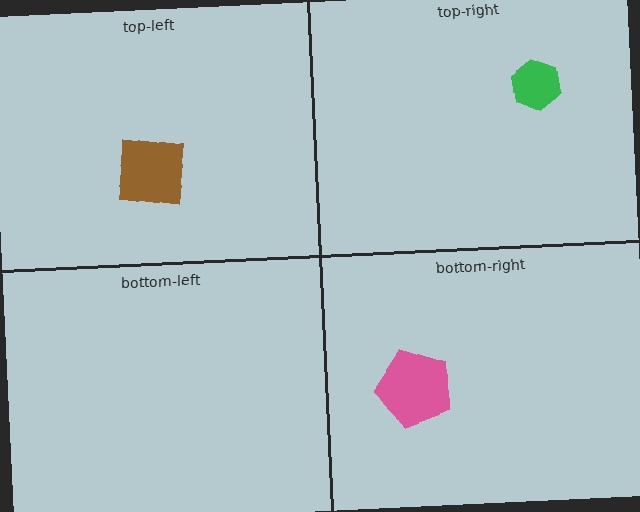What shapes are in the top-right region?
The green hexagon.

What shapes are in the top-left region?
The brown square.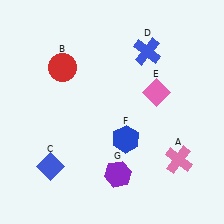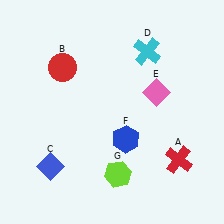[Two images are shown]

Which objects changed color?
A changed from pink to red. D changed from blue to cyan. G changed from purple to lime.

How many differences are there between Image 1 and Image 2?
There are 3 differences between the two images.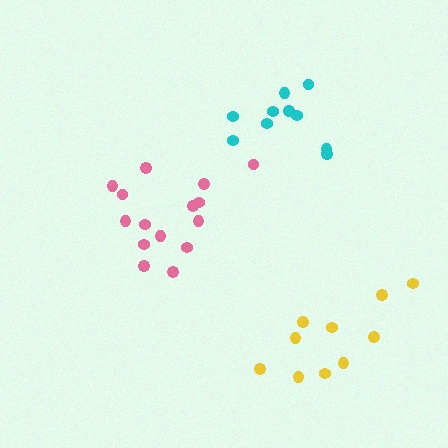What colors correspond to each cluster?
The clusters are colored: pink, yellow, cyan.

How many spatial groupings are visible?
There are 3 spatial groupings.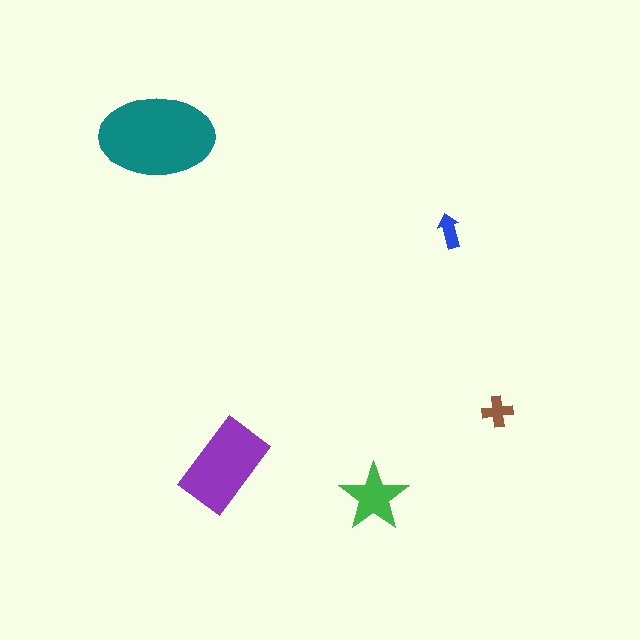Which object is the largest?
The teal ellipse.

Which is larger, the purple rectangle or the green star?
The purple rectangle.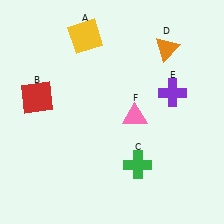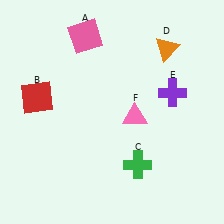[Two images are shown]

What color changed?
The square (A) changed from yellow in Image 1 to pink in Image 2.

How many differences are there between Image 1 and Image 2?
There is 1 difference between the two images.